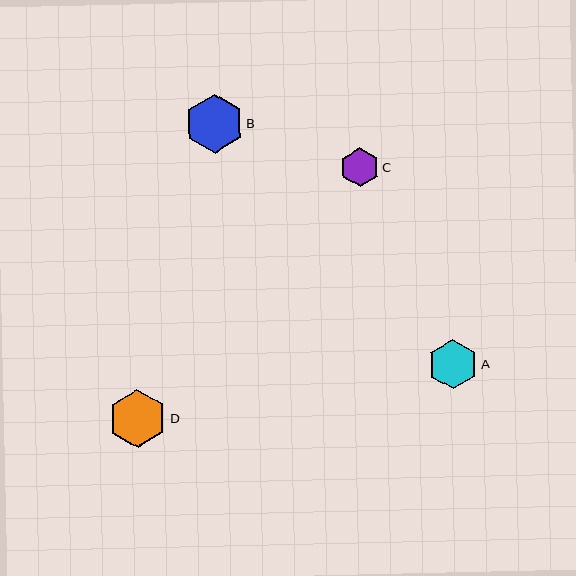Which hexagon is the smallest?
Hexagon C is the smallest with a size of approximately 39 pixels.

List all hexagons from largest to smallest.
From largest to smallest: B, D, A, C.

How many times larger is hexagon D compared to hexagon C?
Hexagon D is approximately 1.5 times the size of hexagon C.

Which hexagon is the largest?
Hexagon B is the largest with a size of approximately 58 pixels.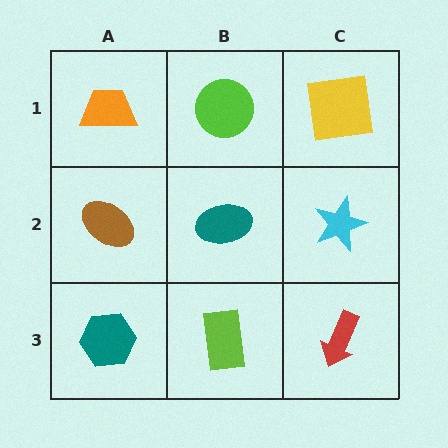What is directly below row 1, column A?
A brown ellipse.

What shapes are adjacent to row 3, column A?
A brown ellipse (row 2, column A), a lime rectangle (row 3, column B).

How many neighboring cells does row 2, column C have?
3.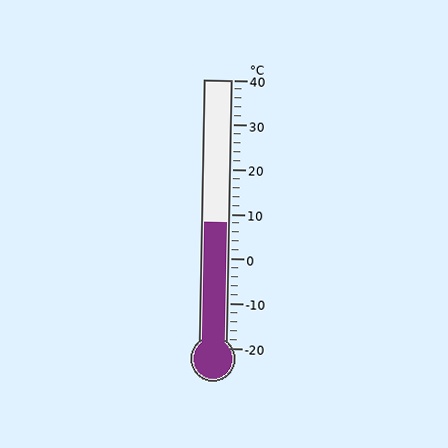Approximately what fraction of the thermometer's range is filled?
The thermometer is filled to approximately 45% of its range.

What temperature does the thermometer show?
The thermometer shows approximately 8°C.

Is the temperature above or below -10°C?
The temperature is above -10°C.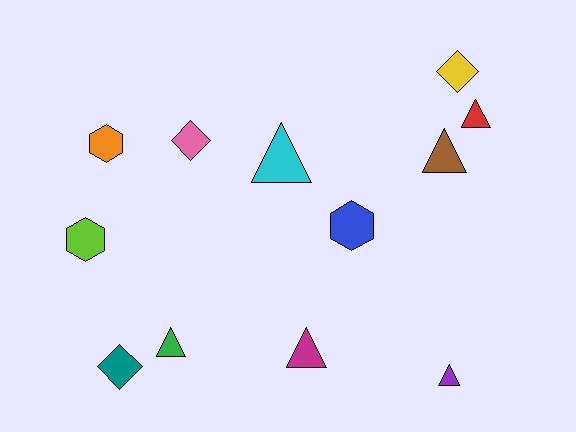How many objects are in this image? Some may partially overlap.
There are 12 objects.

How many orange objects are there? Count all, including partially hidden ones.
There is 1 orange object.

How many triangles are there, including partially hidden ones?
There are 6 triangles.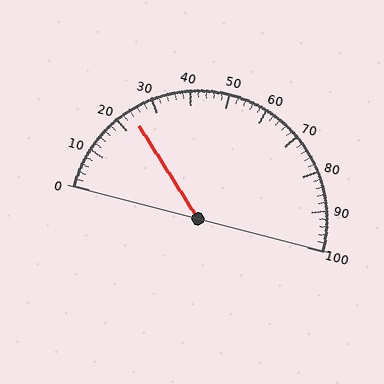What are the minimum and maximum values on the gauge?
The gauge ranges from 0 to 100.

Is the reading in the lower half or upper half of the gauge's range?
The reading is in the lower half of the range (0 to 100).